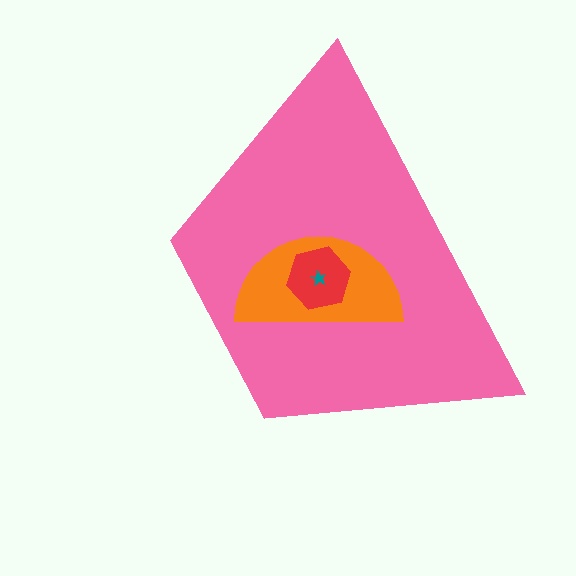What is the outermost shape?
The pink trapezoid.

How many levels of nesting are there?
4.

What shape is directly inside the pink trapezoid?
The orange semicircle.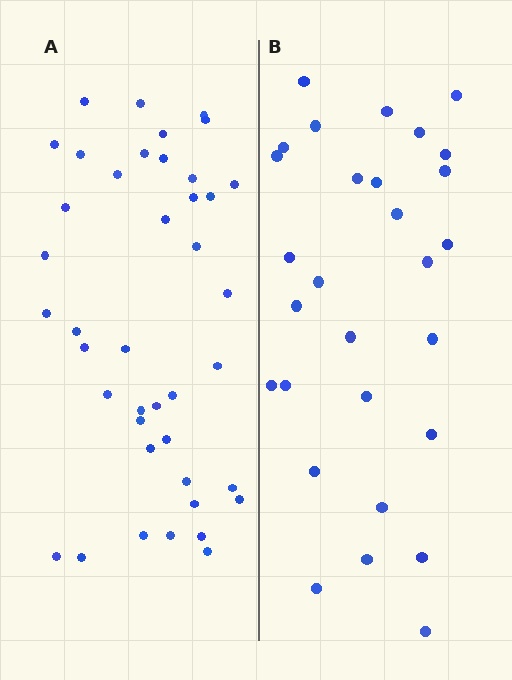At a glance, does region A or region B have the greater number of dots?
Region A (the left region) has more dots.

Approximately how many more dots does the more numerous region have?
Region A has roughly 12 or so more dots than region B.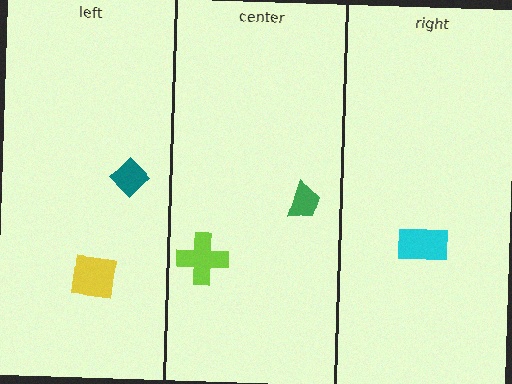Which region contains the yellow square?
The left region.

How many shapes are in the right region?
1.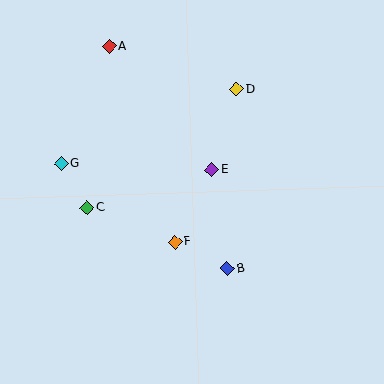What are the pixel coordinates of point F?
Point F is at (175, 242).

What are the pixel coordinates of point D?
Point D is at (236, 89).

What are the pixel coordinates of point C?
Point C is at (87, 208).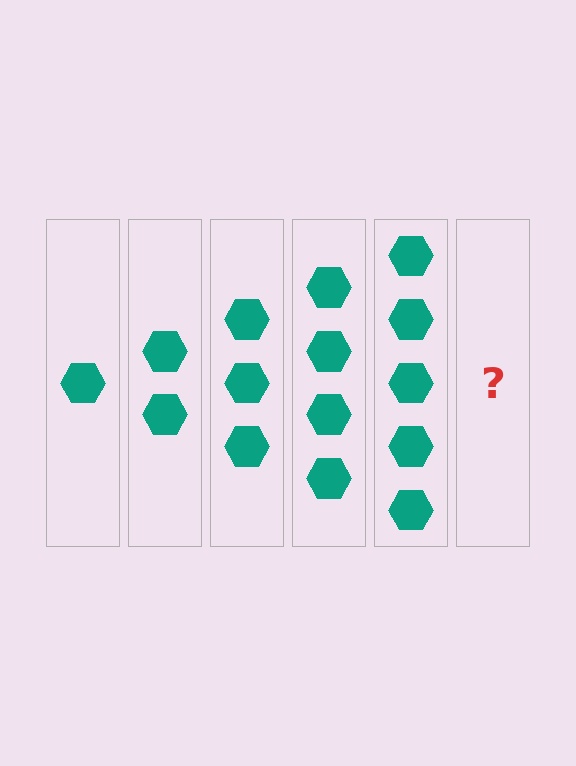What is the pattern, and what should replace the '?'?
The pattern is that each step adds one more hexagon. The '?' should be 6 hexagons.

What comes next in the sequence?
The next element should be 6 hexagons.